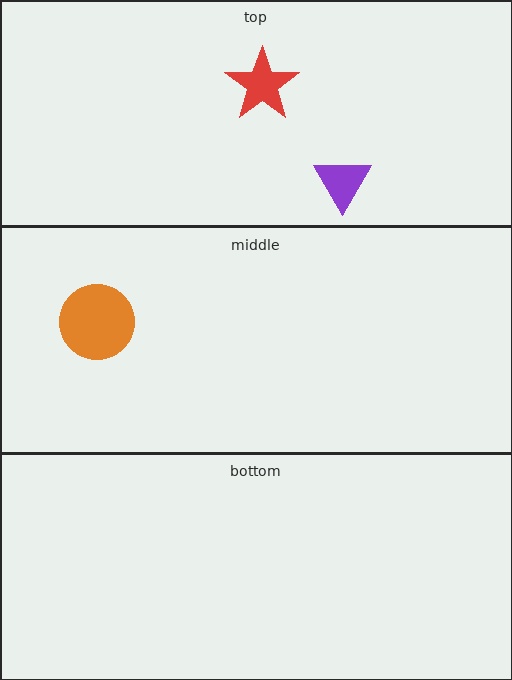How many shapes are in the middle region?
1.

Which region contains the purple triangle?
The top region.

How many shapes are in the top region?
2.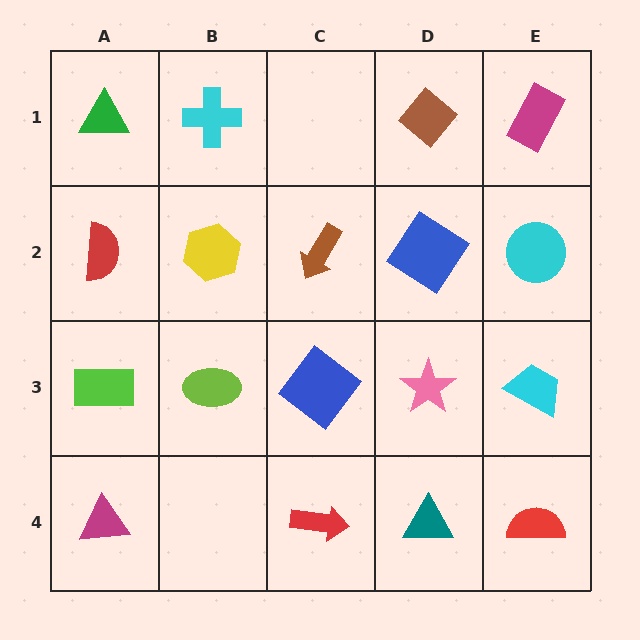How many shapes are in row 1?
4 shapes.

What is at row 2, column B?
A yellow hexagon.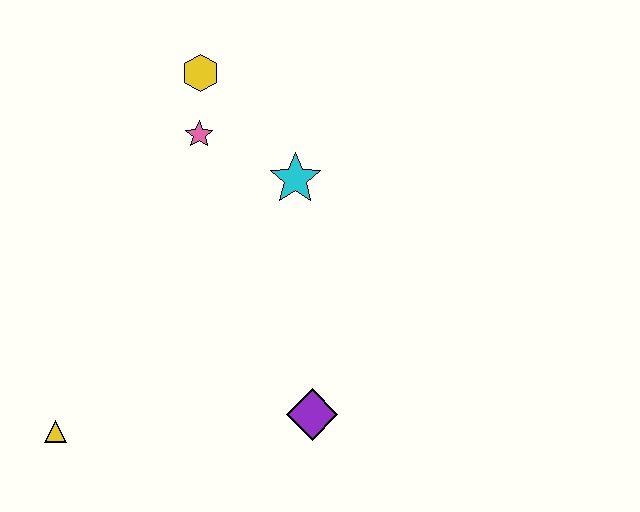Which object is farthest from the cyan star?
The yellow triangle is farthest from the cyan star.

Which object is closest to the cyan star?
The pink star is closest to the cyan star.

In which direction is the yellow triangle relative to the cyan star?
The yellow triangle is below the cyan star.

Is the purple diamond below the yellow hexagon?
Yes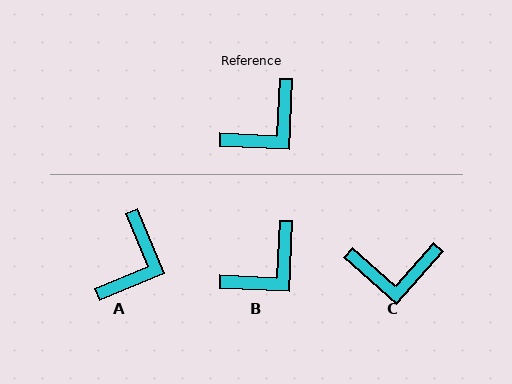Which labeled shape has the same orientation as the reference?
B.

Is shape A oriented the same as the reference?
No, it is off by about 25 degrees.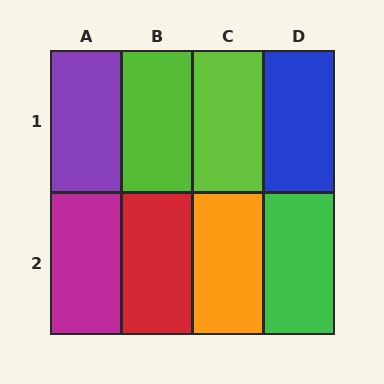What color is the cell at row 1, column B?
Lime.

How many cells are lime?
2 cells are lime.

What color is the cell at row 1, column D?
Blue.